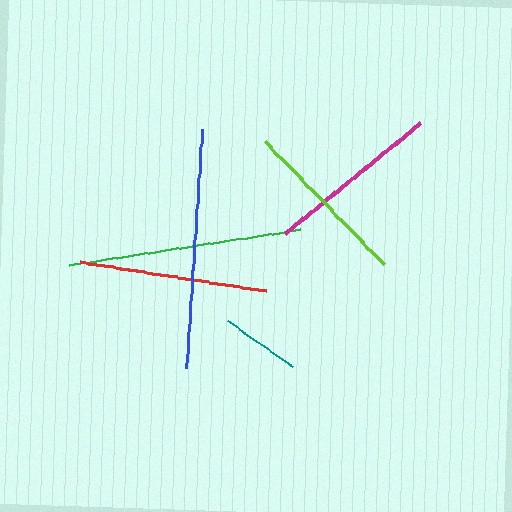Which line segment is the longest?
The blue line is the longest at approximately 239 pixels.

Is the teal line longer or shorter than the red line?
The red line is longer than the teal line.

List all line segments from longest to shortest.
From longest to shortest: blue, green, red, magenta, lime, teal.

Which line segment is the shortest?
The teal line is the shortest at approximately 81 pixels.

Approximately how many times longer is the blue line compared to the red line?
The blue line is approximately 1.3 times the length of the red line.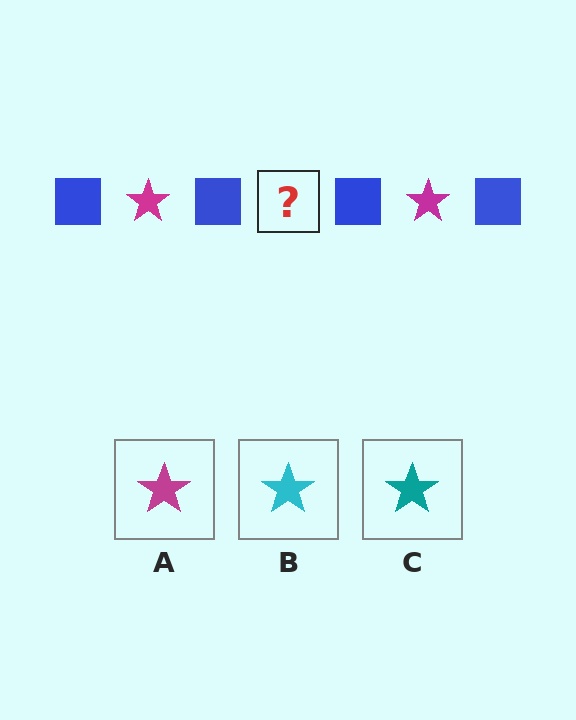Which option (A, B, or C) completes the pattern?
A.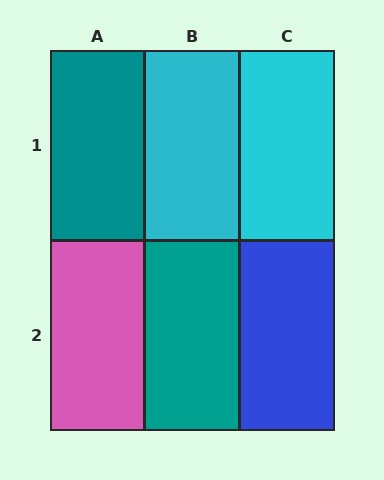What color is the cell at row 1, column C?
Cyan.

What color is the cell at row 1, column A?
Teal.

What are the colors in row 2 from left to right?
Pink, teal, blue.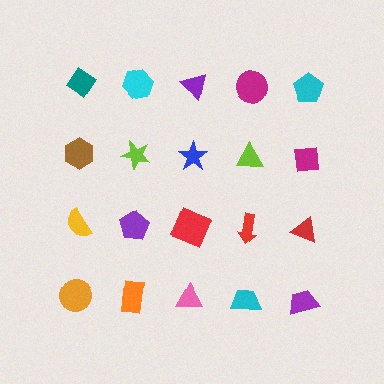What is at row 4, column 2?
An orange rectangle.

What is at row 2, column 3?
A blue star.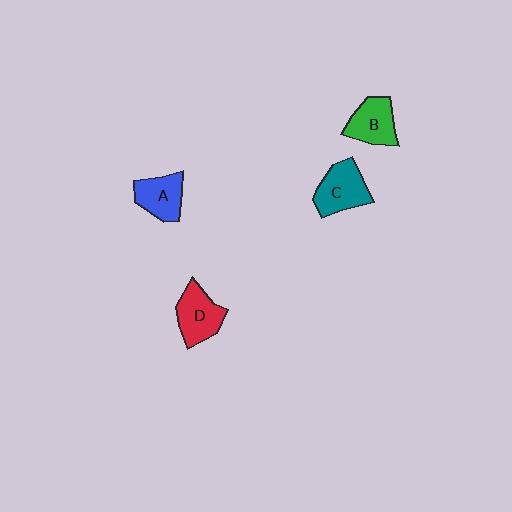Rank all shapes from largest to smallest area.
From largest to smallest: C (teal), D (red), B (green), A (blue).